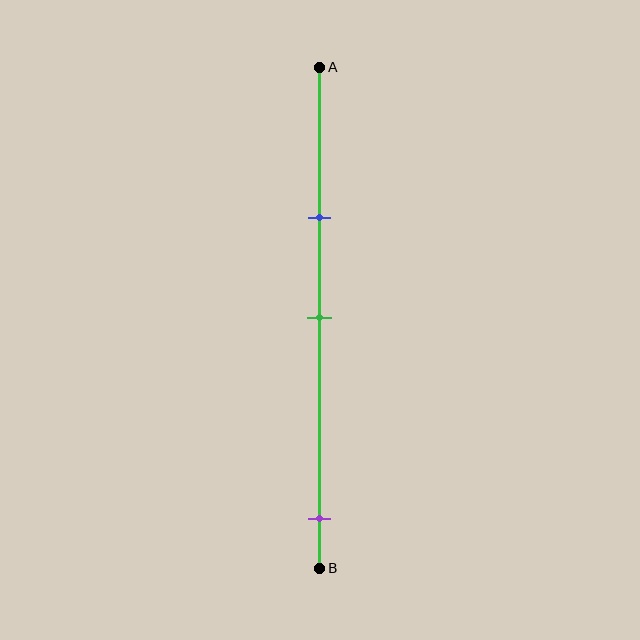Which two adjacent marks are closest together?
The blue and green marks are the closest adjacent pair.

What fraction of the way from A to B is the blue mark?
The blue mark is approximately 30% (0.3) of the way from A to B.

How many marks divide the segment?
There are 3 marks dividing the segment.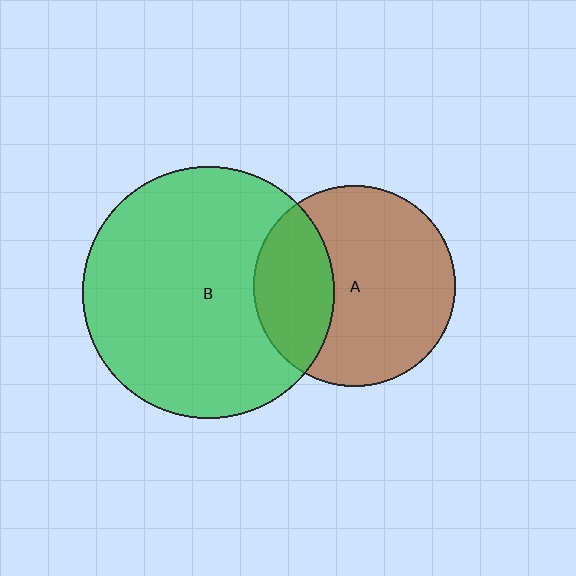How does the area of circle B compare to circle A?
Approximately 1.6 times.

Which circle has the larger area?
Circle B (green).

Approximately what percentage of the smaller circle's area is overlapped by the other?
Approximately 30%.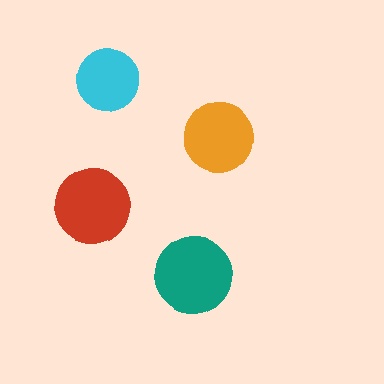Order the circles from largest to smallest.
the teal one, the red one, the orange one, the cyan one.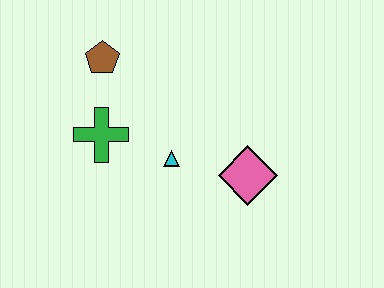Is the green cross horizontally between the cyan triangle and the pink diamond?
No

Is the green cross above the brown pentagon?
No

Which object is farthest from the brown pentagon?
The pink diamond is farthest from the brown pentagon.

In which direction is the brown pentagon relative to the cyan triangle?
The brown pentagon is above the cyan triangle.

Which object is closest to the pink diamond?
The cyan triangle is closest to the pink diamond.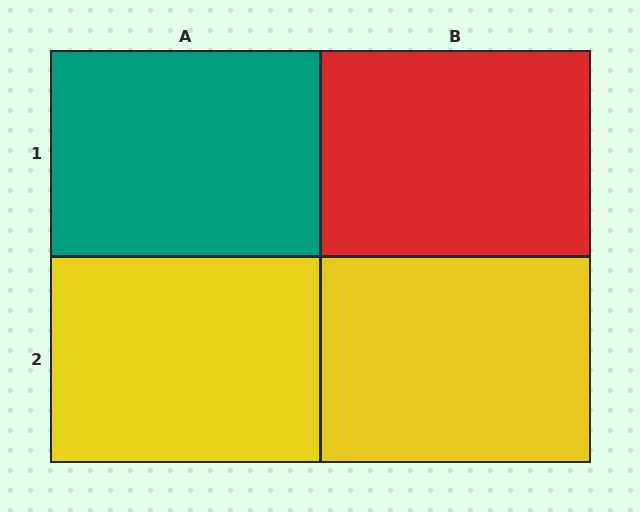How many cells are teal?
1 cell is teal.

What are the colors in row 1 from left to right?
Teal, red.